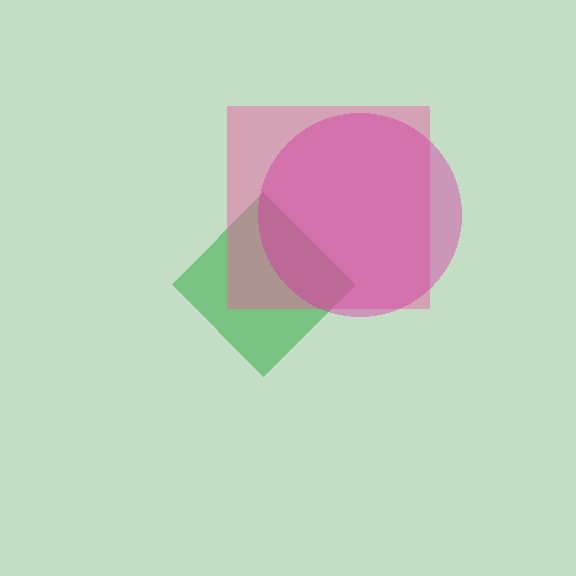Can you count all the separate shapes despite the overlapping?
Yes, there are 3 separate shapes.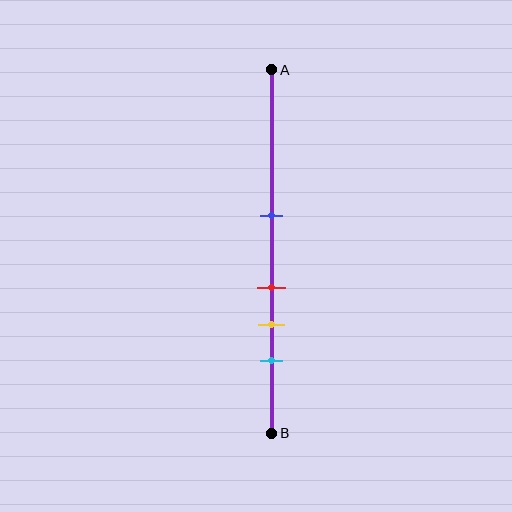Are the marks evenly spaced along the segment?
No, the marks are not evenly spaced.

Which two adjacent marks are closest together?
The red and yellow marks are the closest adjacent pair.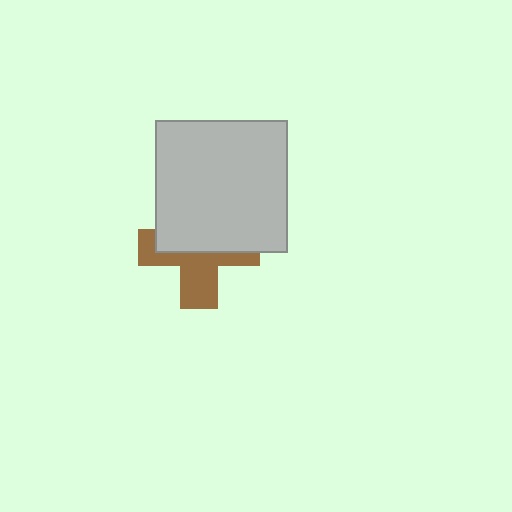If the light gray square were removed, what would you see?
You would see the complete brown cross.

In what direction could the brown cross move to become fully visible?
The brown cross could move down. That would shift it out from behind the light gray square entirely.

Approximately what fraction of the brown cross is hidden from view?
Roughly 54% of the brown cross is hidden behind the light gray square.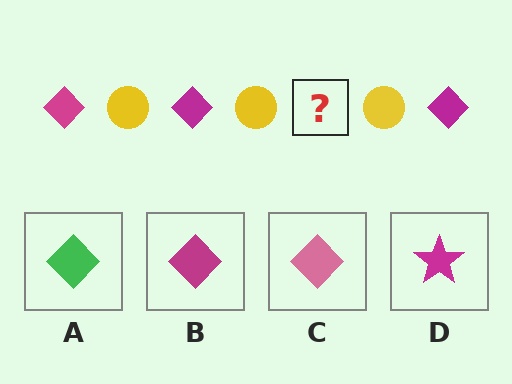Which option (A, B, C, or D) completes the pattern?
B.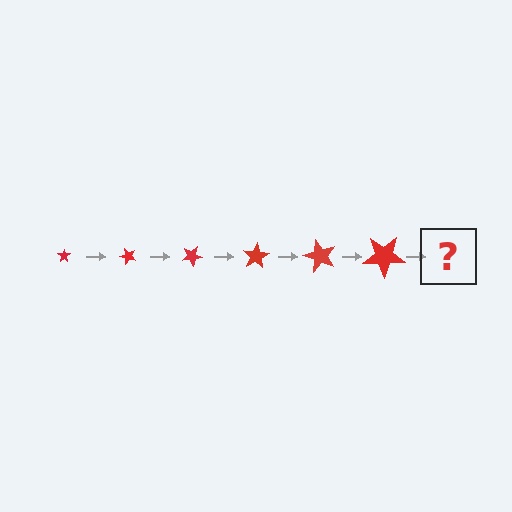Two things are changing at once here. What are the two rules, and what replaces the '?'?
The two rules are that the star grows larger each step and it rotates 50 degrees each step. The '?' should be a star, larger than the previous one and rotated 300 degrees from the start.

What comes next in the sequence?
The next element should be a star, larger than the previous one and rotated 300 degrees from the start.